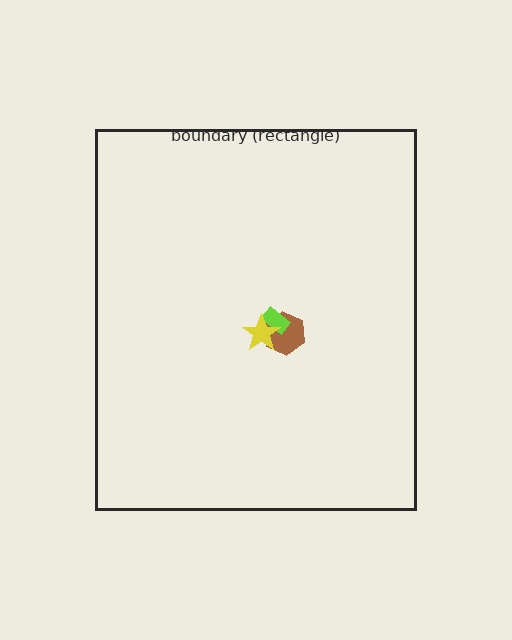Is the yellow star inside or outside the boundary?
Inside.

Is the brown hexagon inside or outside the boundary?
Inside.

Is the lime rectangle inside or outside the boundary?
Inside.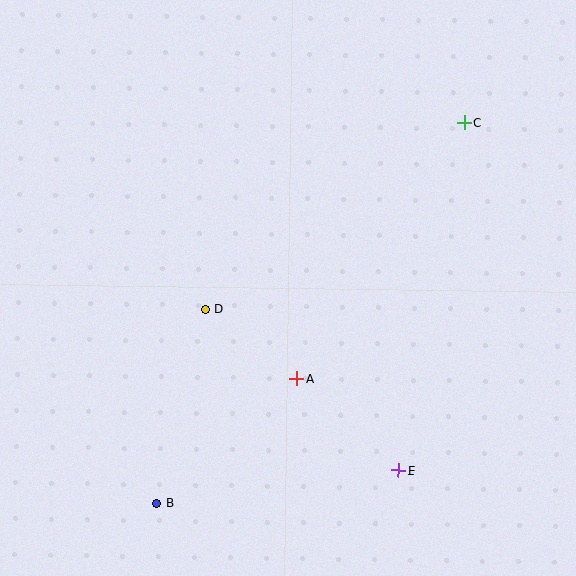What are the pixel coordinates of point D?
Point D is at (205, 309).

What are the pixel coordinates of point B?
Point B is at (157, 504).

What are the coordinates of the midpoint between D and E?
The midpoint between D and E is at (302, 390).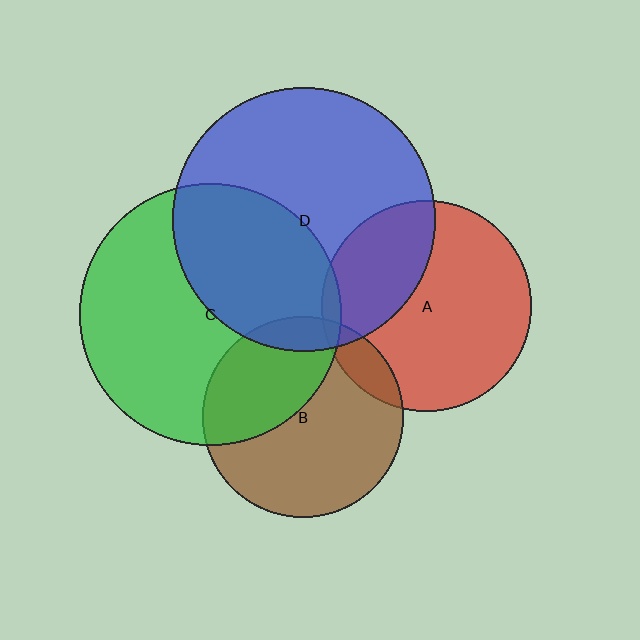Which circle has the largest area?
Circle D (blue).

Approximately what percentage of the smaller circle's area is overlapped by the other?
Approximately 40%.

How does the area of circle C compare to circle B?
Approximately 1.7 times.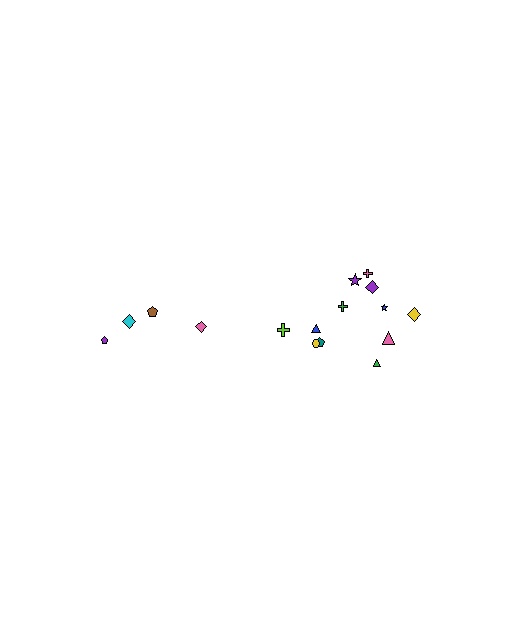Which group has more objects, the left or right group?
The right group.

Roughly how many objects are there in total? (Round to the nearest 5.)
Roughly 15 objects in total.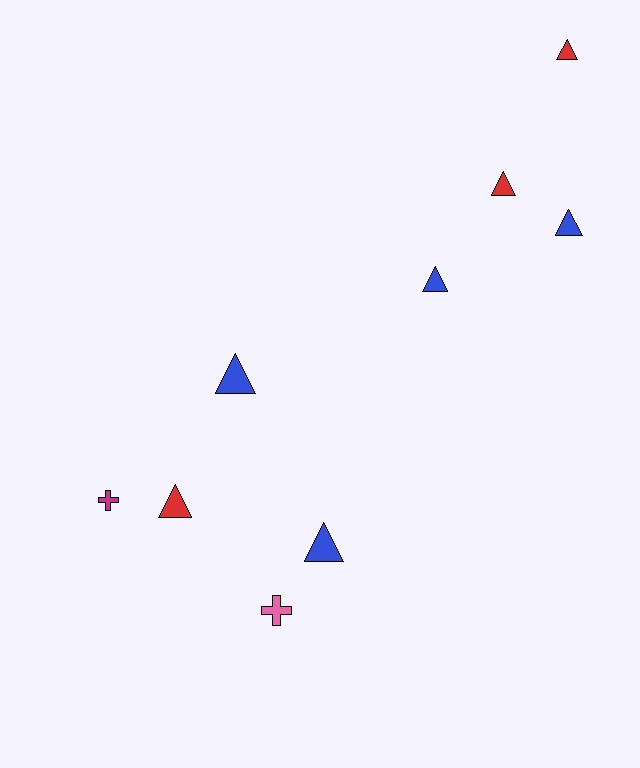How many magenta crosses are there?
There is 1 magenta cross.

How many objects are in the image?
There are 9 objects.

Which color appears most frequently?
Blue, with 4 objects.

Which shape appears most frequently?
Triangle, with 7 objects.